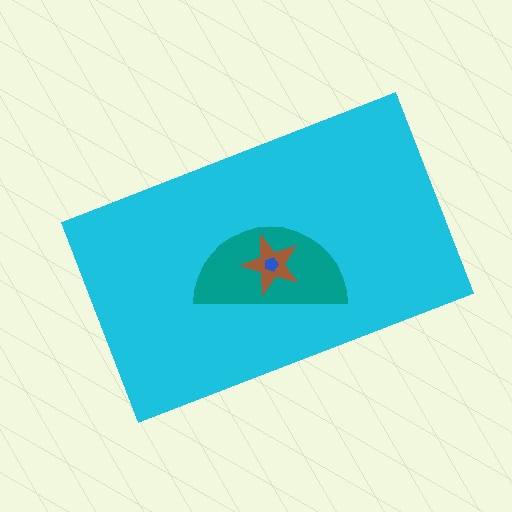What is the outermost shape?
The cyan rectangle.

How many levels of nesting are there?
4.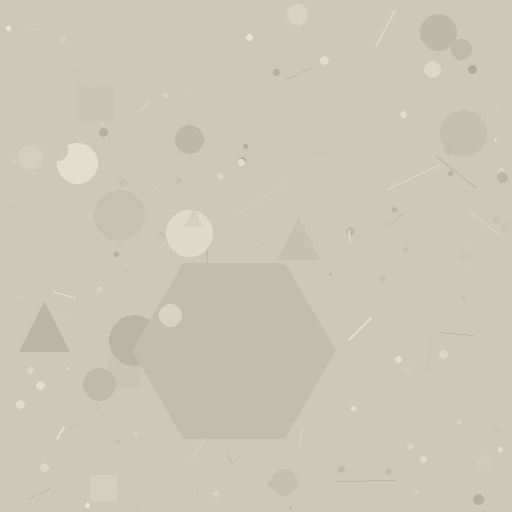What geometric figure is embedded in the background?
A hexagon is embedded in the background.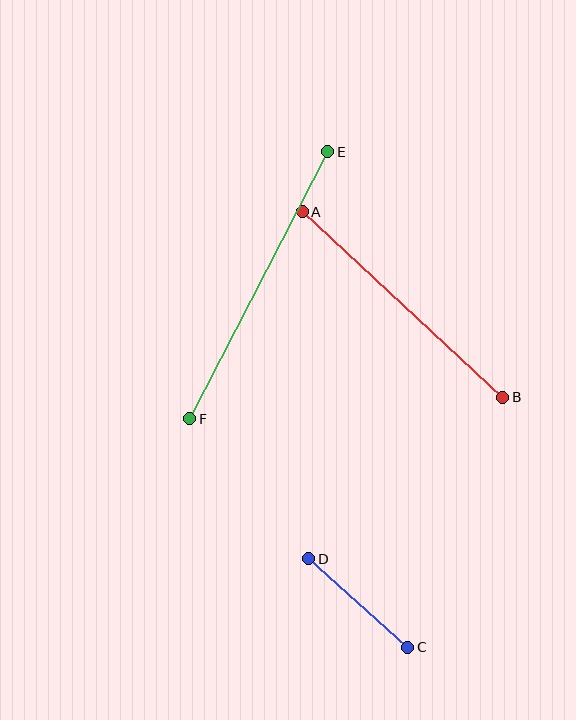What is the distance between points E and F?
The distance is approximately 301 pixels.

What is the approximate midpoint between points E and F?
The midpoint is at approximately (259, 285) pixels.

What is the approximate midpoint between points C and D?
The midpoint is at approximately (358, 603) pixels.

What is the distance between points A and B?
The distance is approximately 273 pixels.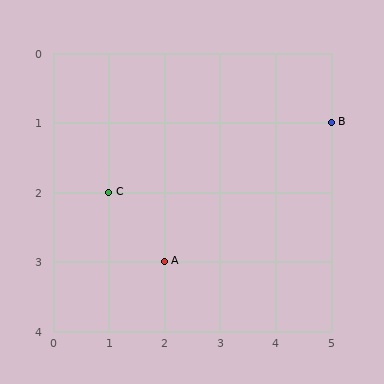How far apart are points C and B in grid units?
Points C and B are 4 columns and 1 row apart (about 4.1 grid units diagonally).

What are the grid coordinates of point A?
Point A is at grid coordinates (2, 3).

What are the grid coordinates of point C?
Point C is at grid coordinates (1, 2).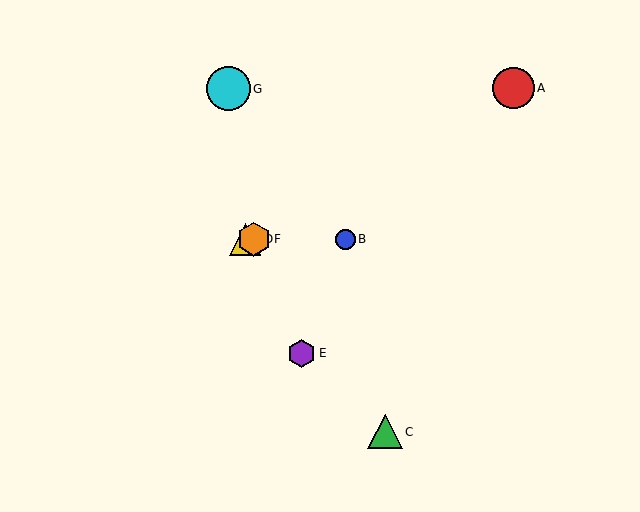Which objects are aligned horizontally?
Objects B, D, F are aligned horizontally.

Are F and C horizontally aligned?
No, F is at y≈239 and C is at y≈432.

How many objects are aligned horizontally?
3 objects (B, D, F) are aligned horizontally.